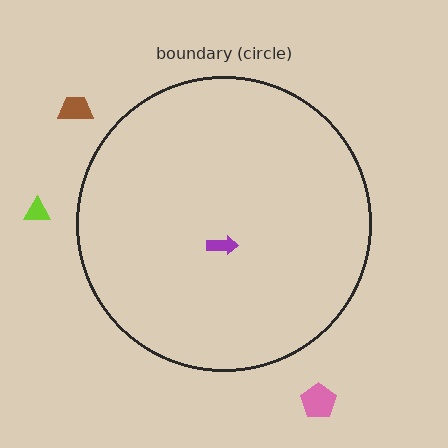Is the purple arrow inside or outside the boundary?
Inside.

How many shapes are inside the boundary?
1 inside, 3 outside.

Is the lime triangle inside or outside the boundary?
Outside.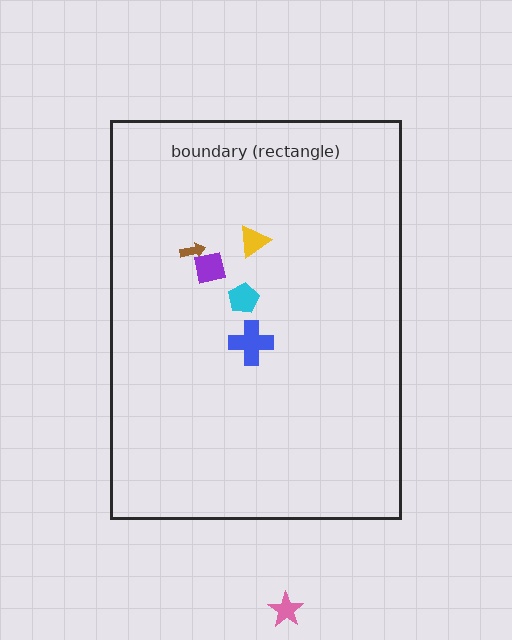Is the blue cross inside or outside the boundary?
Inside.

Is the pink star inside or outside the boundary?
Outside.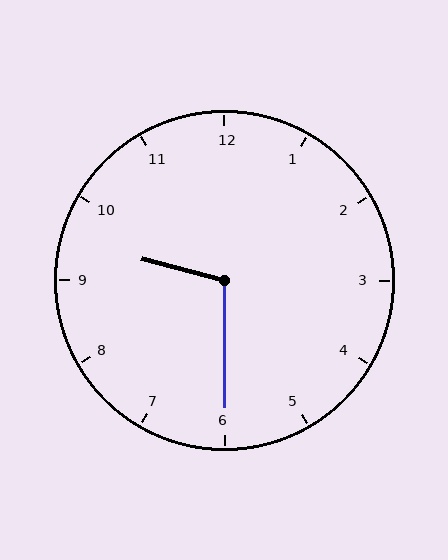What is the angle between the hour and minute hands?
Approximately 105 degrees.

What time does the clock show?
9:30.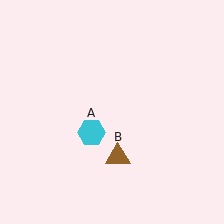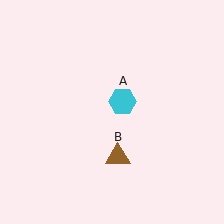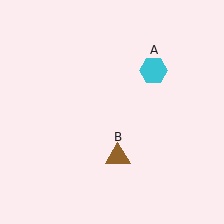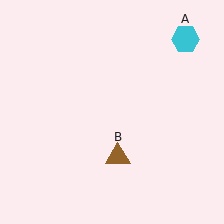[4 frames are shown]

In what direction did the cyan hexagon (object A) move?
The cyan hexagon (object A) moved up and to the right.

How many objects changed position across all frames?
1 object changed position: cyan hexagon (object A).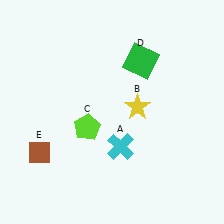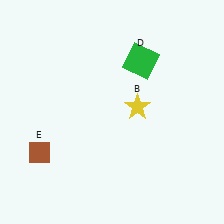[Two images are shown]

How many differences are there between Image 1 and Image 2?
There are 2 differences between the two images.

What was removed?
The lime pentagon (C), the cyan cross (A) were removed in Image 2.